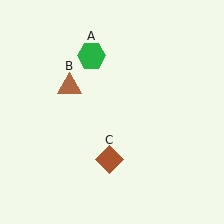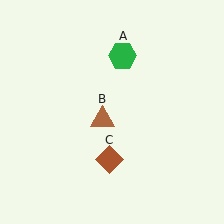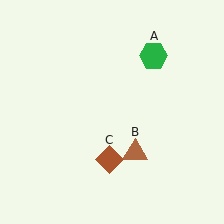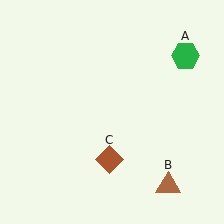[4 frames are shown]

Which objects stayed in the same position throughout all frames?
Brown diamond (object C) remained stationary.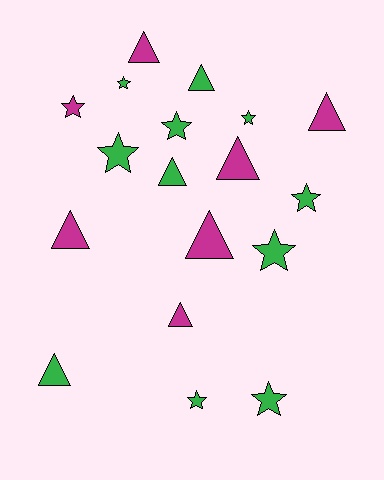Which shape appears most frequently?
Star, with 9 objects.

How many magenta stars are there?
There is 1 magenta star.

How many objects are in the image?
There are 18 objects.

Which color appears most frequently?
Green, with 11 objects.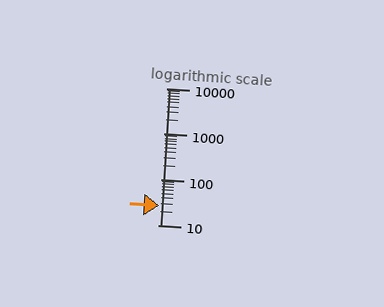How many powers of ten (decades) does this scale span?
The scale spans 3 decades, from 10 to 10000.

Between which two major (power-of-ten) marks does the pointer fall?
The pointer is between 10 and 100.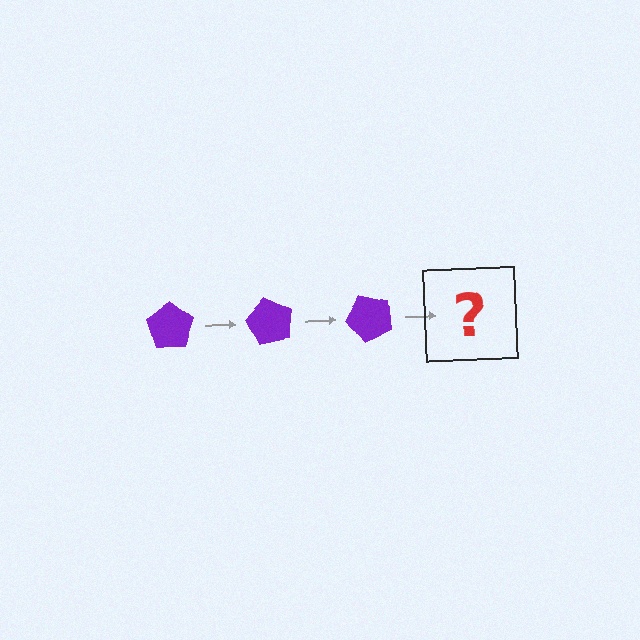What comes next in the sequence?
The next element should be a purple pentagon rotated 180 degrees.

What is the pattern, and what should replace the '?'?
The pattern is that the pentagon rotates 60 degrees each step. The '?' should be a purple pentagon rotated 180 degrees.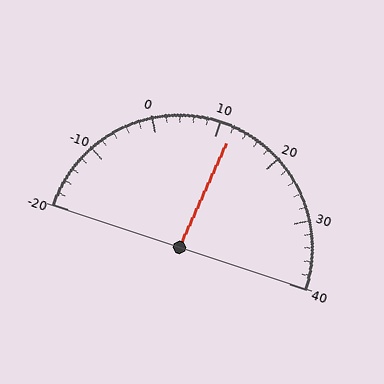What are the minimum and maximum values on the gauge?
The gauge ranges from -20 to 40.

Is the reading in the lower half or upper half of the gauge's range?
The reading is in the upper half of the range (-20 to 40).